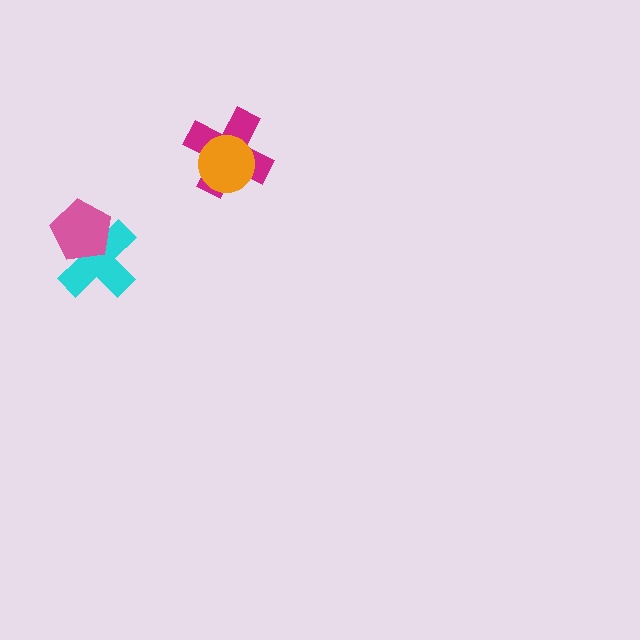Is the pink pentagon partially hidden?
No, no other shape covers it.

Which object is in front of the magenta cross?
The orange circle is in front of the magenta cross.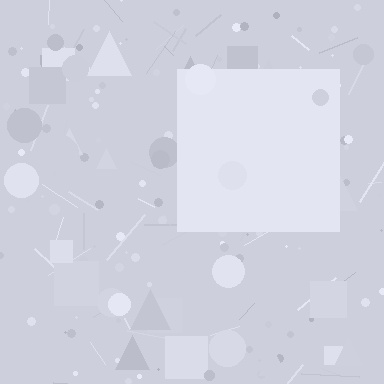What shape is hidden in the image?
A square is hidden in the image.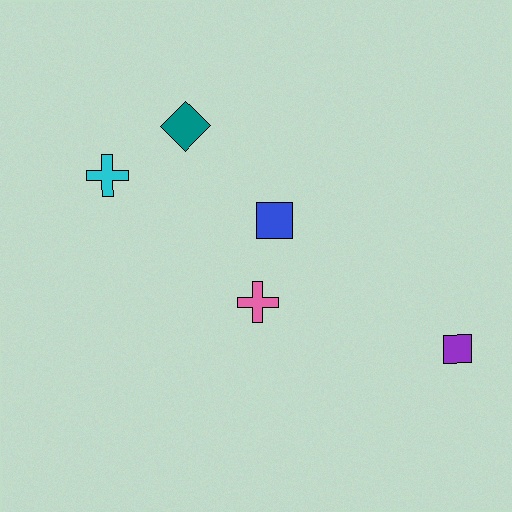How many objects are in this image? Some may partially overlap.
There are 5 objects.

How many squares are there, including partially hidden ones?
There are 2 squares.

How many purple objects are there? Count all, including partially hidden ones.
There is 1 purple object.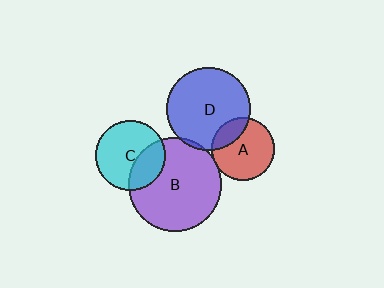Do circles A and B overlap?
Yes.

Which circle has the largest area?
Circle B (purple).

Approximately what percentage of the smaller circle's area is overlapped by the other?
Approximately 5%.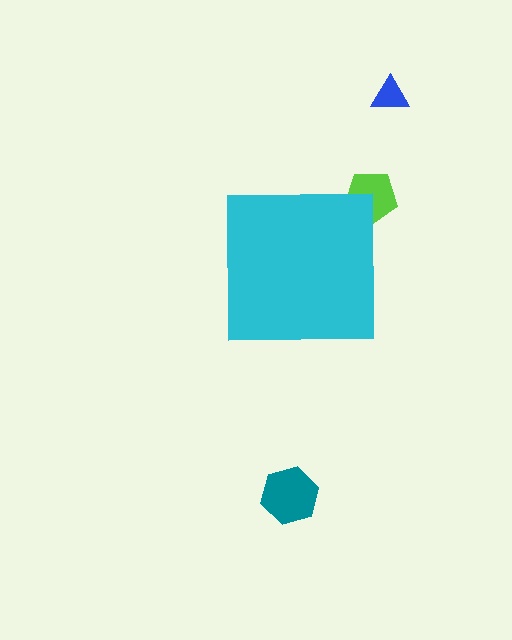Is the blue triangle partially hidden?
No, the blue triangle is fully visible.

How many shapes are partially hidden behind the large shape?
1 shape is partially hidden.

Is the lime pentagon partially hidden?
Yes, the lime pentagon is partially hidden behind the cyan square.